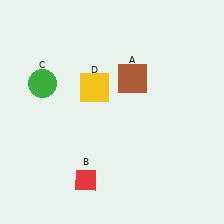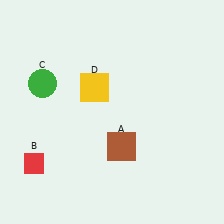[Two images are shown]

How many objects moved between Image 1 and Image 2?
2 objects moved between the two images.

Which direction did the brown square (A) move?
The brown square (A) moved down.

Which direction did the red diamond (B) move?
The red diamond (B) moved left.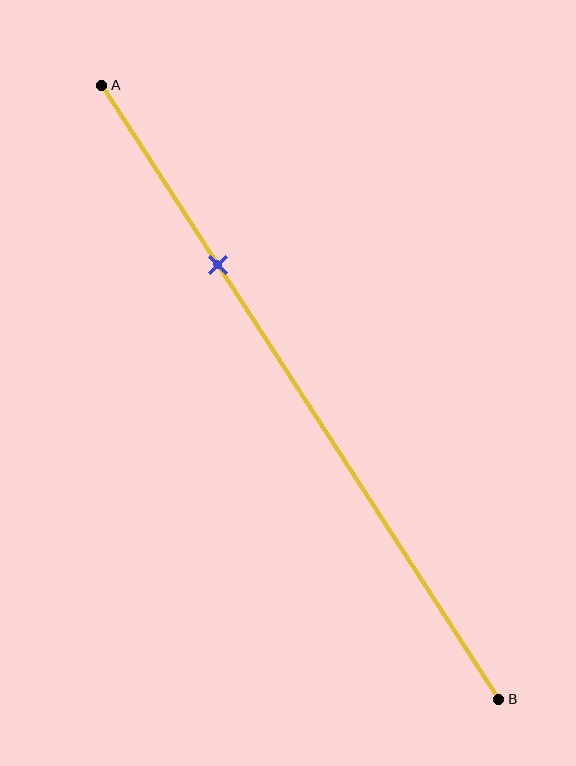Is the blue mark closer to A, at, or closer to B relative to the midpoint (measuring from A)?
The blue mark is closer to point A than the midpoint of segment AB.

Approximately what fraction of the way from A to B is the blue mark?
The blue mark is approximately 30% of the way from A to B.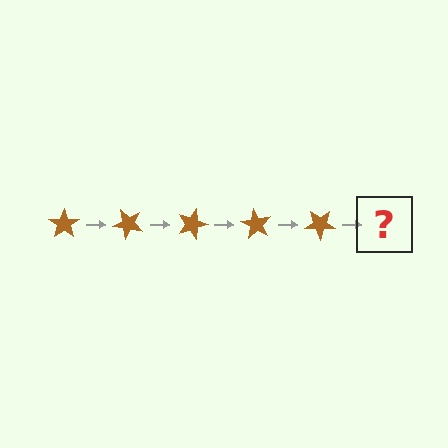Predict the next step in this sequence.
The next step is a brown star rotated 225 degrees.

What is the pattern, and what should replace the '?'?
The pattern is that the star rotates 45 degrees each step. The '?' should be a brown star rotated 225 degrees.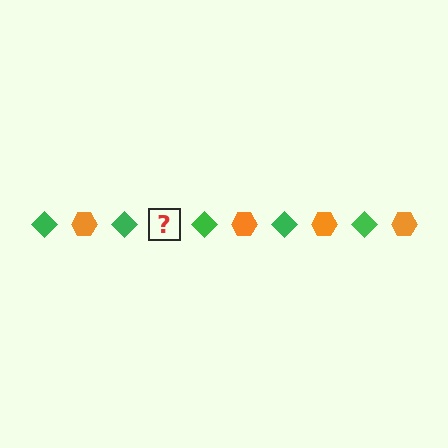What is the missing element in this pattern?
The missing element is an orange hexagon.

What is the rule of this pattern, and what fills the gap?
The rule is that the pattern alternates between green diamond and orange hexagon. The gap should be filled with an orange hexagon.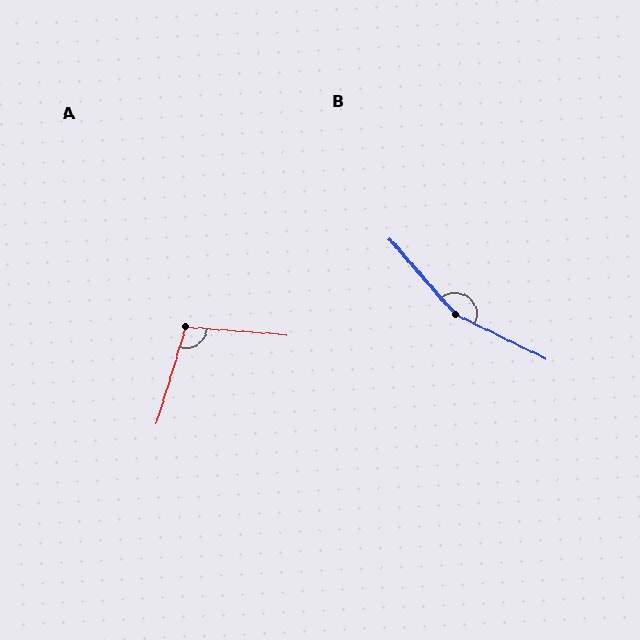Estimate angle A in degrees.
Approximately 102 degrees.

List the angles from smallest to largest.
A (102°), B (157°).